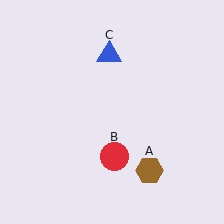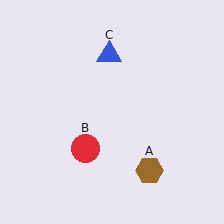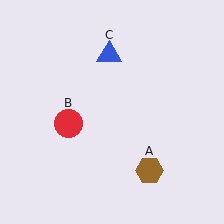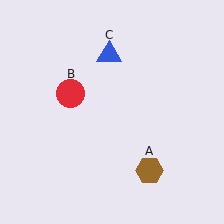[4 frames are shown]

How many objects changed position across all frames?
1 object changed position: red circle (object B).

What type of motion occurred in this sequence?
The red circle (object B) rotated clockwise around the center of the scene.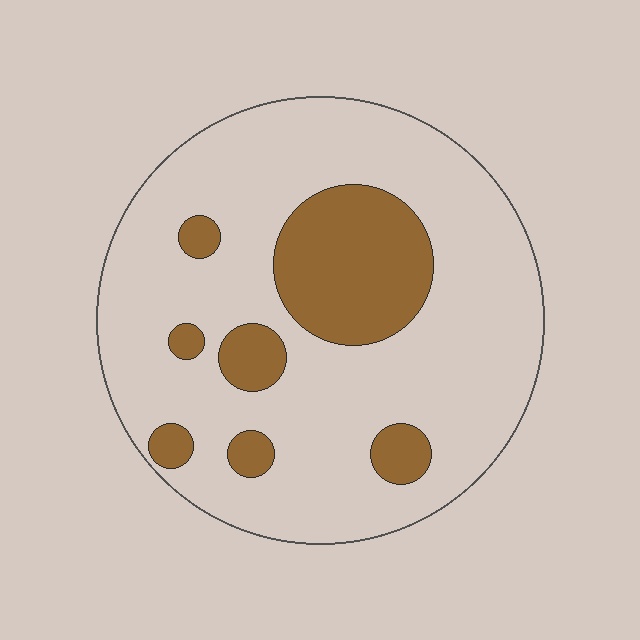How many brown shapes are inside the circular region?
7.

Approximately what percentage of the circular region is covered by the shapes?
Approximately 20%.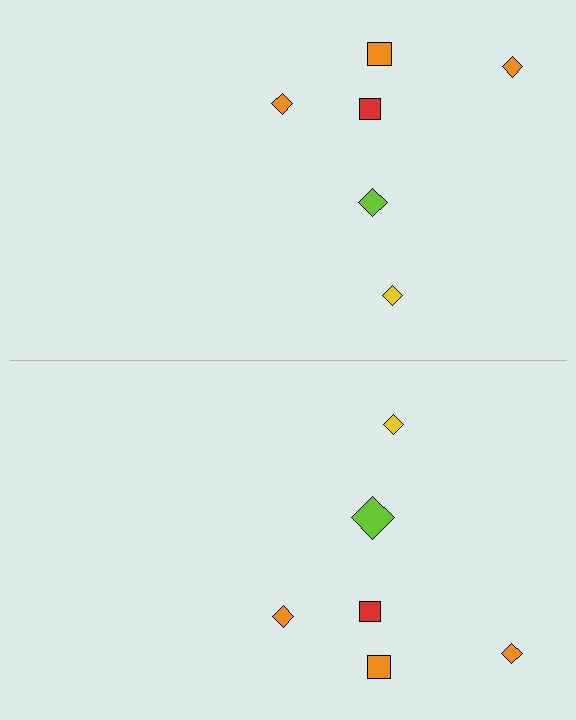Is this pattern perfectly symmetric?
No, the pattern is not perfectly symmetric. The lime diamond on the bottom side has a different size than its mirror counterpart.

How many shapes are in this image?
There are 12 shapes in this image.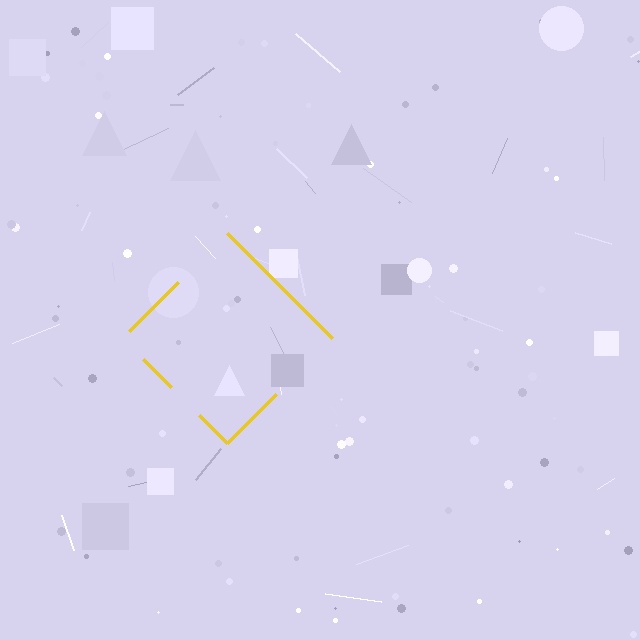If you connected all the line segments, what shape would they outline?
They would outline a diamond.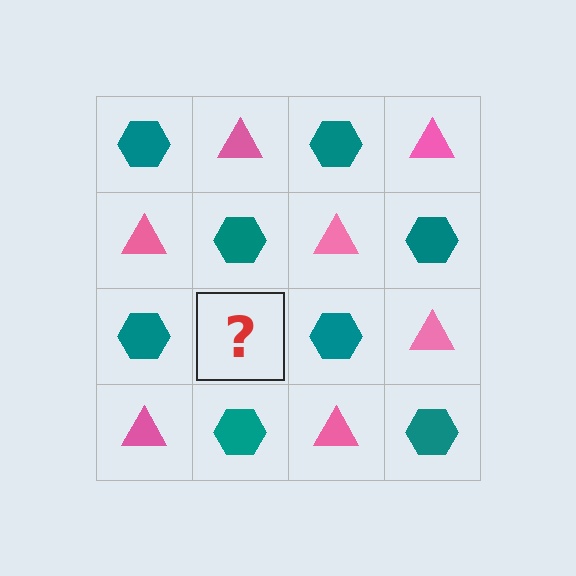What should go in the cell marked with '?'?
The missing cell should contain a pink triangle.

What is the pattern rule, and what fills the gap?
The rule is that it alternates teal hexagon and pink triangle in a checkerboard pattern. The gap should be filled with a pink triangle.